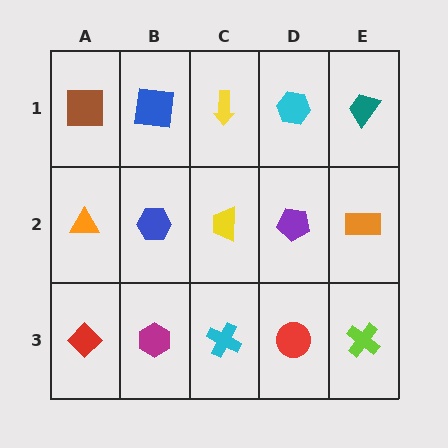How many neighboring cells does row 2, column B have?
4.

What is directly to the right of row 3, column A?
A magenta hexagon.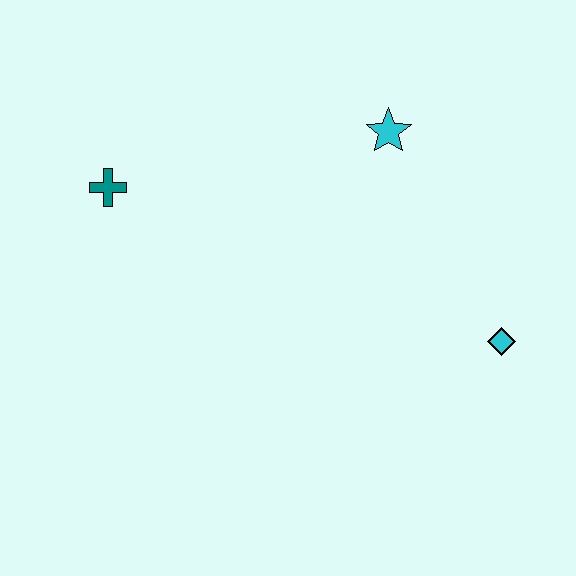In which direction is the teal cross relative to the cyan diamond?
The teal cross is to the left of the cyan diamond.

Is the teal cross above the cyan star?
No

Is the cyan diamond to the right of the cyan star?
Yes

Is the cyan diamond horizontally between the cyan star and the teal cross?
No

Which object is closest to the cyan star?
The cyan diamond is closest to the cyan star.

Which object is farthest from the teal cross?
The cyan diamond is farthest from the teal cross.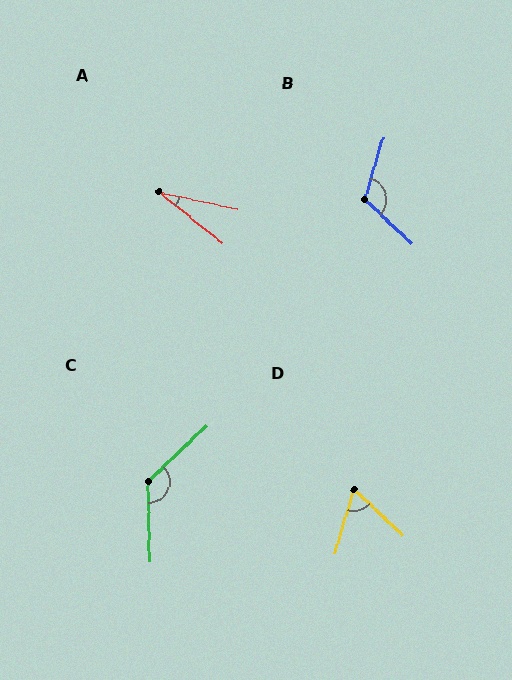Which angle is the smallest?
A, at approximately 27 degrees.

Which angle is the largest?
C, at approximately 133 degrees.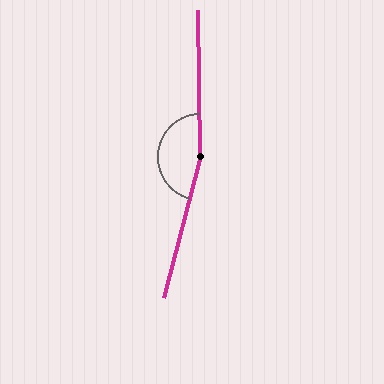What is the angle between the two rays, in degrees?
Approximately 165 degrees.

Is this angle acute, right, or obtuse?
It is obtuse.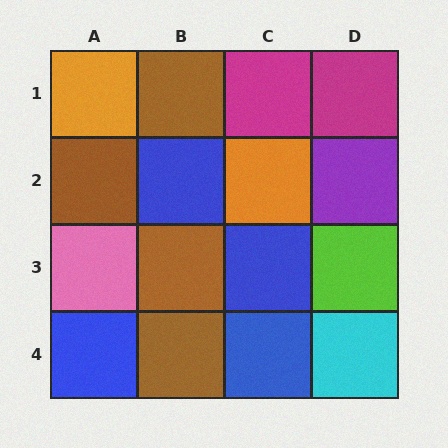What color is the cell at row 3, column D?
Lime.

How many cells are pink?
1 cell is pink.